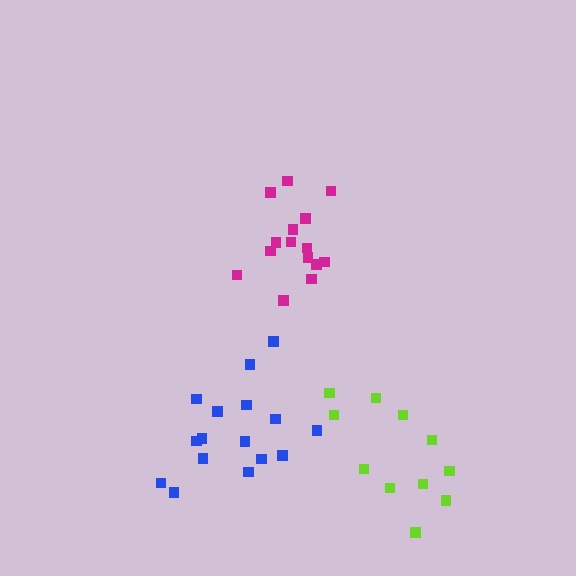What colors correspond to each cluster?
The clusters are colored: magenta, blue, lime.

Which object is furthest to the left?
The blue cluster is leftmost.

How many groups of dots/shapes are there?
There are 3 groups.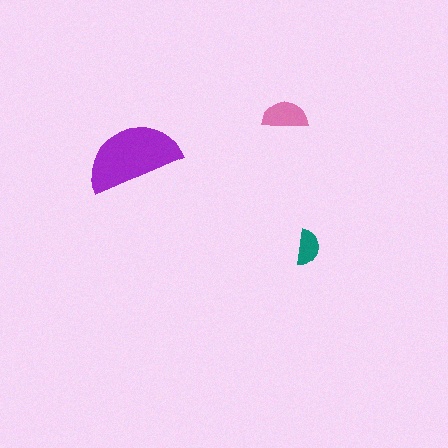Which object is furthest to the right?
The teal semicircle is rightmost.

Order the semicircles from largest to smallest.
the purple one, the pink one, the teal one.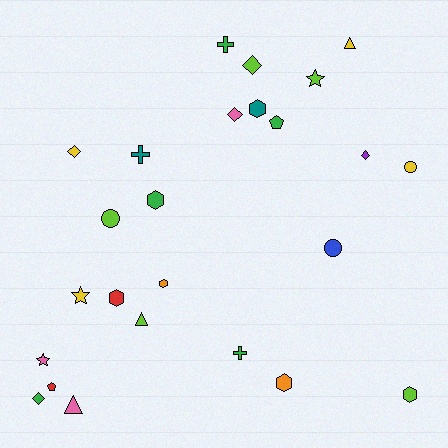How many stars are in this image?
There are 3 stars.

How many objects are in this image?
There are 25 objects.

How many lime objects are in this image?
There are 5 lime objects.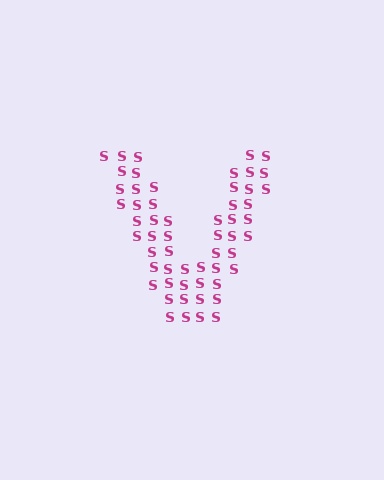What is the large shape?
The large shape is the letter V.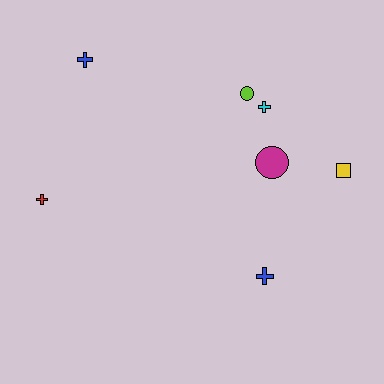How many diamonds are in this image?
There are no diamonds.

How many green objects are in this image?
There are no green objects.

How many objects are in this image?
There are 7 objects.